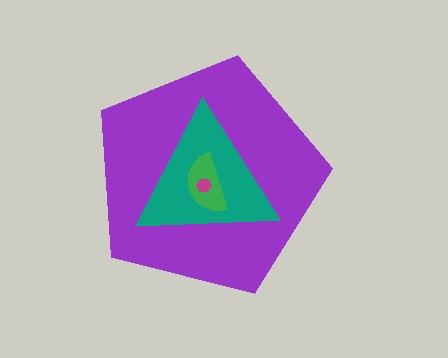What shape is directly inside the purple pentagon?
The teal triangle.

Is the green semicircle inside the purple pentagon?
Yes.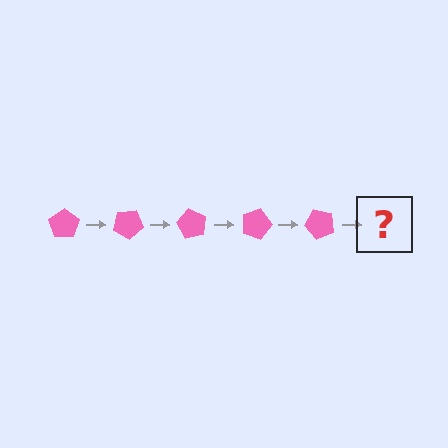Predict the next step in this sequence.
The next step is a pink pentagon rotated 150 degrees.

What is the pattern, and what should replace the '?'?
The pattern is that the pentagon rotates 30 degrees each step. The '?' should be a pink pentagon rotated 150 degrees.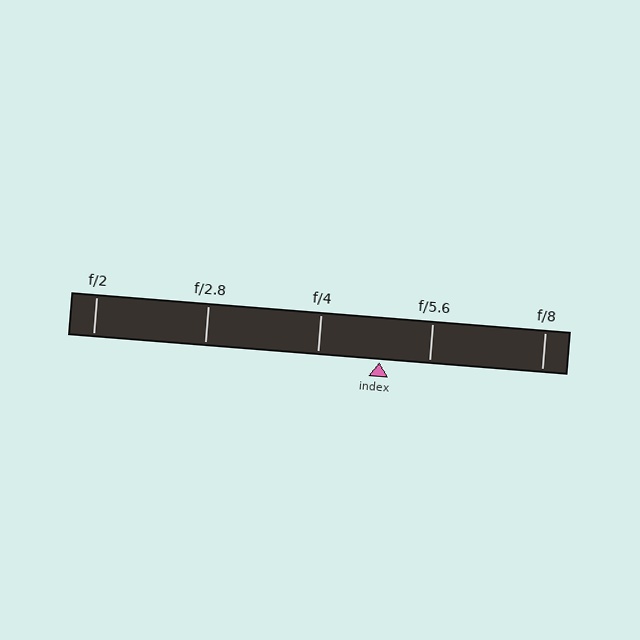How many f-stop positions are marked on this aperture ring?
There are 5 f-stop positions marked.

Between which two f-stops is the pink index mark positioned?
The index mark is between f/4 and f/5.6.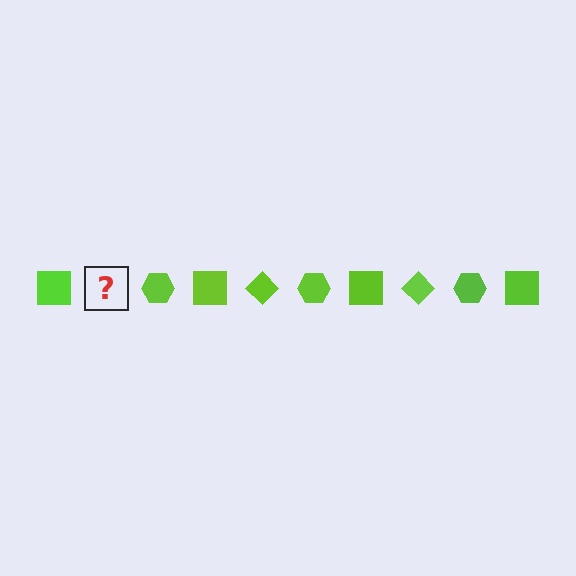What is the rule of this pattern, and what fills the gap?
The rule is that the pattern cycles through square, diamond, hexagon shapes in lime. The gap should be filled with a lime diamond.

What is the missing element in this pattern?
The missing element is a lime diamond.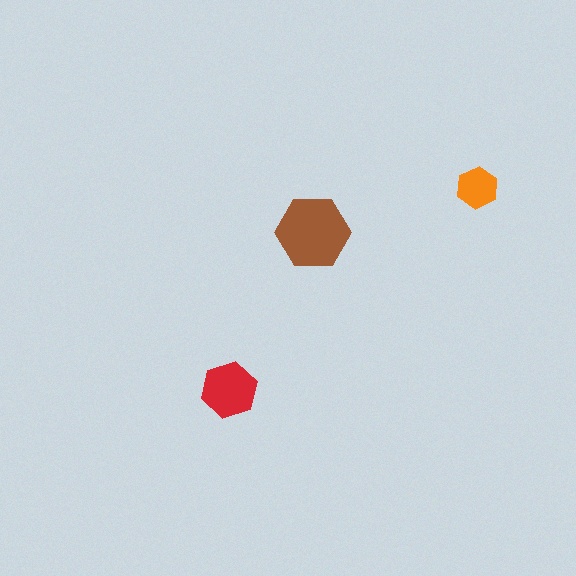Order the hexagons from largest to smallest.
the brown one, the red one, the orange one.